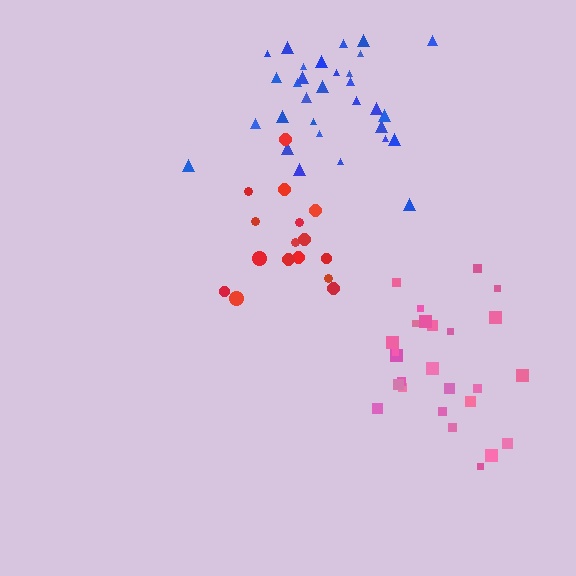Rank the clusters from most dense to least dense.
blue, red, pink.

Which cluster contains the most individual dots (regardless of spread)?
Blue (31).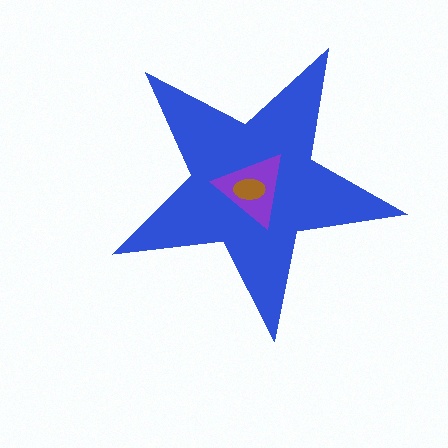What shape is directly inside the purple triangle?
The brown ellipse.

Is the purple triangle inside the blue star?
Yes.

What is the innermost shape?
The brown ellipse.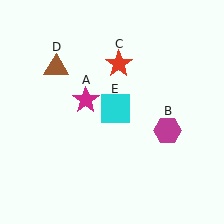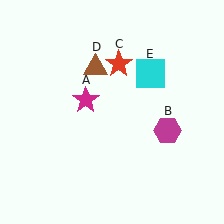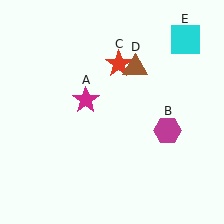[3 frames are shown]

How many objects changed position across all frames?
2 objects changed position: brown triangle (object D), cyan square (object E).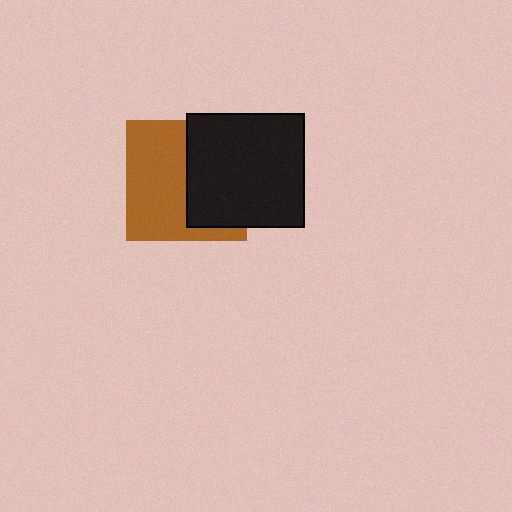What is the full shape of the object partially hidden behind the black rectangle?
The partially hidden object is a brown square.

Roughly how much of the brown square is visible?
About half of it is visible (roughly 55%).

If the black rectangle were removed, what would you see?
You would see the complete brown square.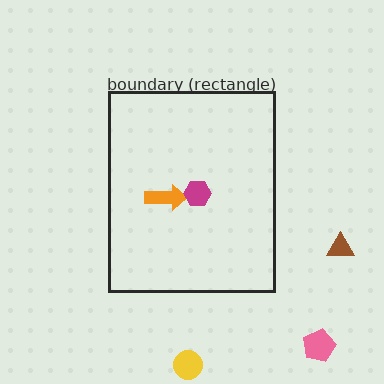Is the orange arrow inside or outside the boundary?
Inside.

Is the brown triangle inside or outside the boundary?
Outside.